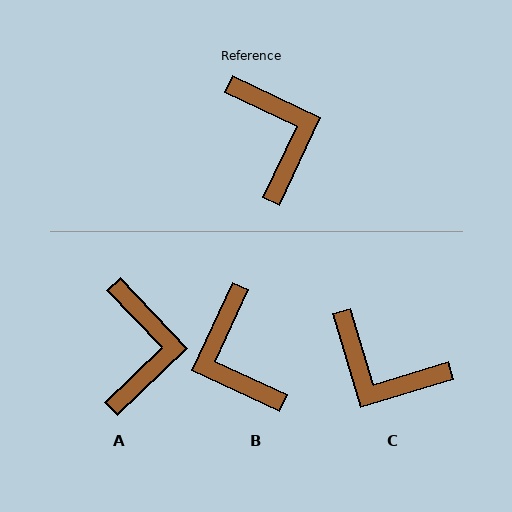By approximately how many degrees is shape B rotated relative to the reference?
Approximately 179 degrees clockwise.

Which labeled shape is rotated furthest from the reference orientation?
B, about 179 degrees away.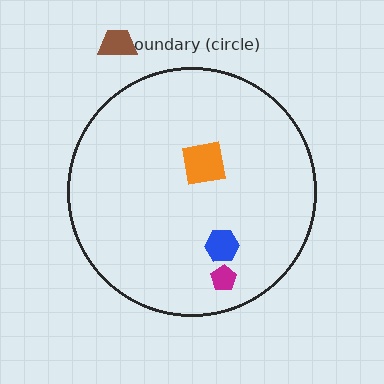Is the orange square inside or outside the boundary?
Inside.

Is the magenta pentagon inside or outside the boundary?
Inside.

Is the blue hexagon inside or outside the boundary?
Inside.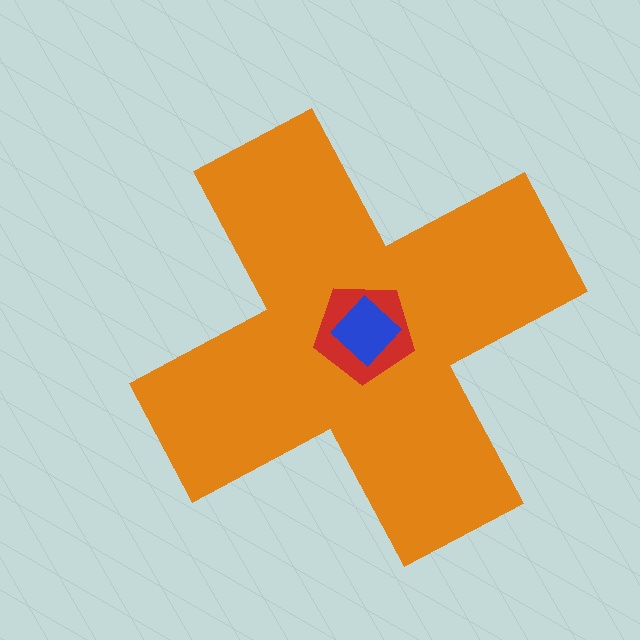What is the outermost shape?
The orange cross.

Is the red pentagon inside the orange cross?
Yes.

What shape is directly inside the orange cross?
The red pentagon.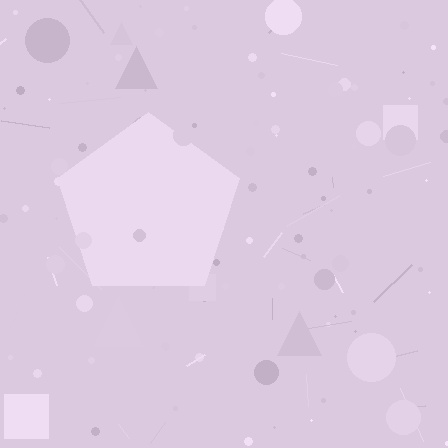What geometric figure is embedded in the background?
A pentagon is embedded in the background.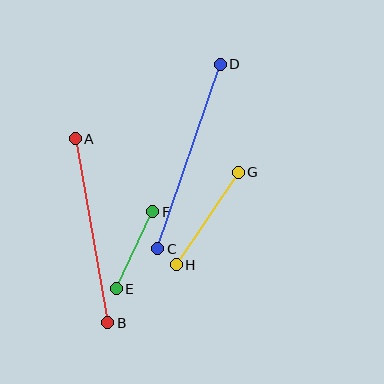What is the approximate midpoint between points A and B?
The midpoint is at approximately (91, 231) pixels.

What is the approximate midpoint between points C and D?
The midpoint is at approximately (189, 156) pixels.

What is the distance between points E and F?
The distance is approximately 86 pixels.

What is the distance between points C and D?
The distance is approximately 195 pixels.